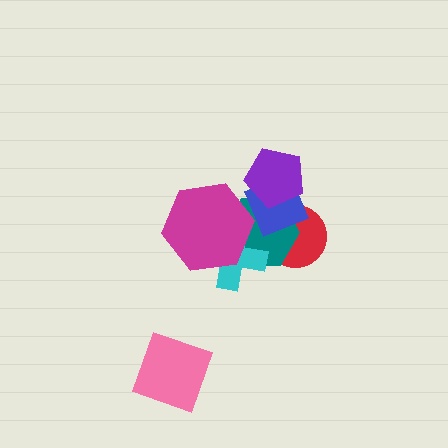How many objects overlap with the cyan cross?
2 objects overlap with the cyan cross.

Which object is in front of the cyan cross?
The magenta hexagon is in front of the cyan cross.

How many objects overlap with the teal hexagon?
5 objects overlap with the teal hexagon.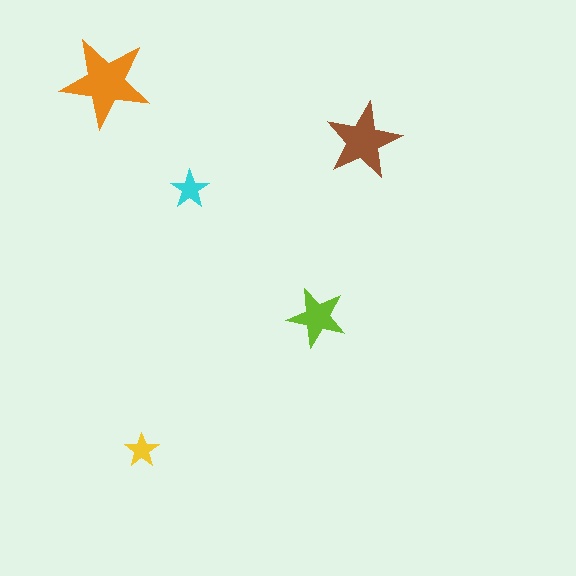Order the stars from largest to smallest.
the orange one, the brown one, the lime one, the cyan one, the yellow one.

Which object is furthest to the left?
The orange star is leftmost.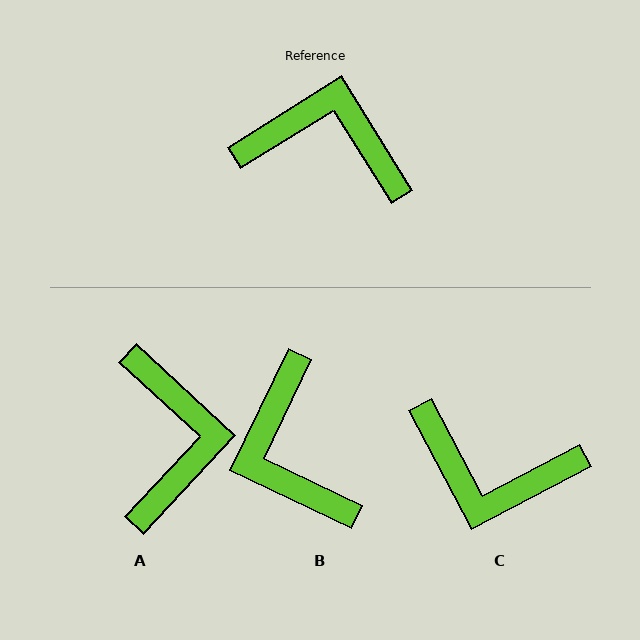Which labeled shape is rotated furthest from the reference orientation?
C, about 176 degrees away.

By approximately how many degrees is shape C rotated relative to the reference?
Approximately 176 degrees counter-clockwise.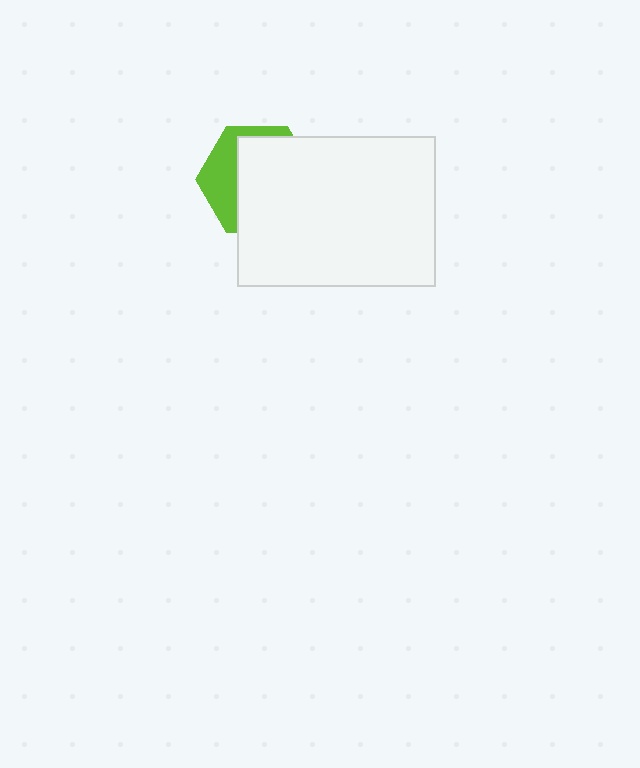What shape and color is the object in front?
The object in front is a white rectangle.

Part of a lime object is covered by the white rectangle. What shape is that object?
It is a hexagon.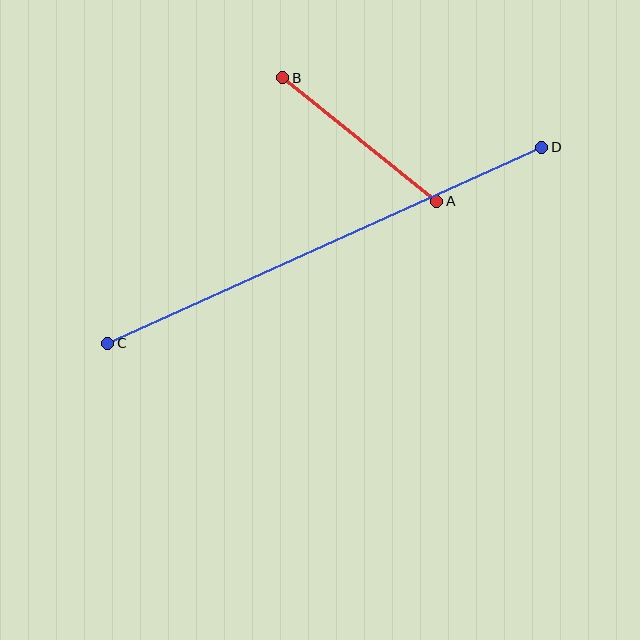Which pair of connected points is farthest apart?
Points C and D are farthest apart.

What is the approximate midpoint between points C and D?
The midpoint is at approximately (325, 245) pixels.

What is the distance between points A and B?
The distance is approximately 197 pixels.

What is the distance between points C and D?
The distance is approximately 477 pixels.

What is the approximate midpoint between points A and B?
The midpoint is at approximately (360, 139) pixels.